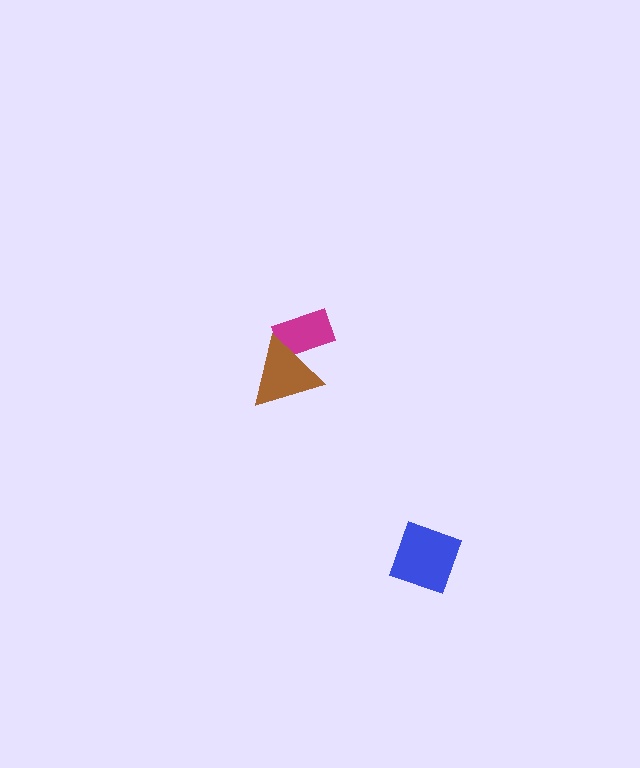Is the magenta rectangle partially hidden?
Yes, it is partially covered by another shape.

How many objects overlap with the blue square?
0 objects overlap with the blue square.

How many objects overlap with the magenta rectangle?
1 object overlaps with the magenta rectangle.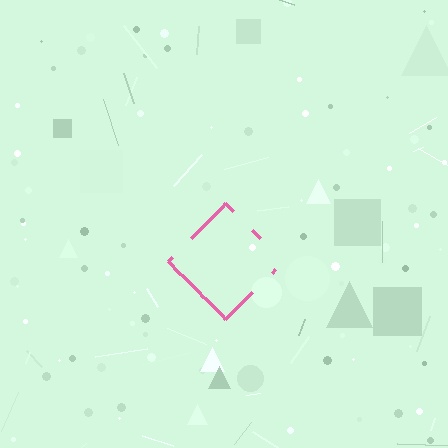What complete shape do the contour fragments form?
The contour fragments form a diamond.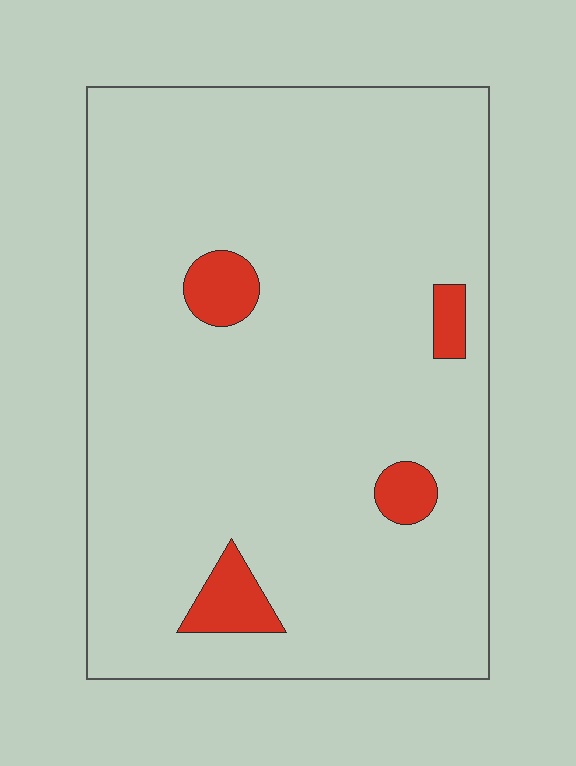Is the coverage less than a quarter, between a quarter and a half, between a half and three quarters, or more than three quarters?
Less than a quarter.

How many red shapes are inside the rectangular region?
4.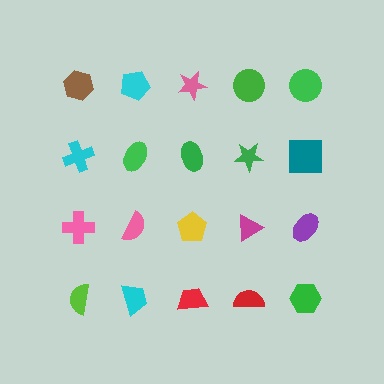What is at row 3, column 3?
A yellow pentagon.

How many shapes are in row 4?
5 shapes.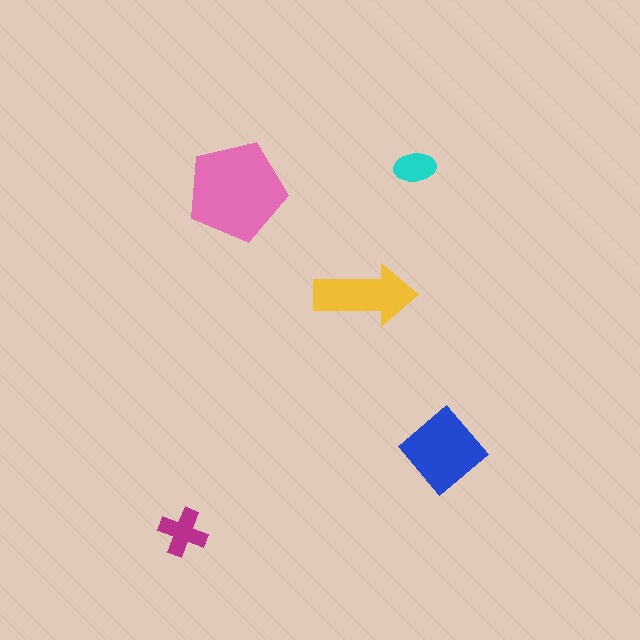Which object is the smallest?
The cyan ellipse.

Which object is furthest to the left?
The magenta cross is leftmost.